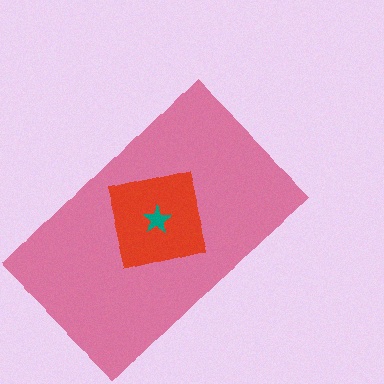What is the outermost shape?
The pink rectangle.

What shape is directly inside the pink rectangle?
The red square.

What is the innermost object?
The teal star.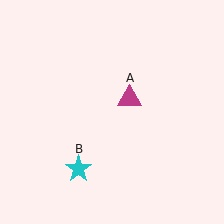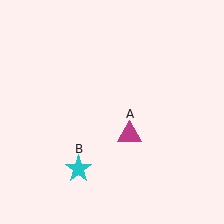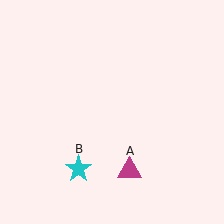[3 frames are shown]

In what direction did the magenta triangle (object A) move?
The magenta triangle (object A) moved down.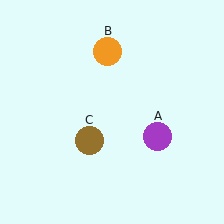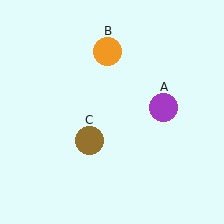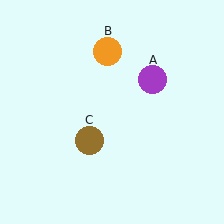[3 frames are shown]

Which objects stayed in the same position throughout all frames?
Orange circle (object B) and brown circle (object C) remained stationary.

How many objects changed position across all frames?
1 object changed position: purple circle (object A).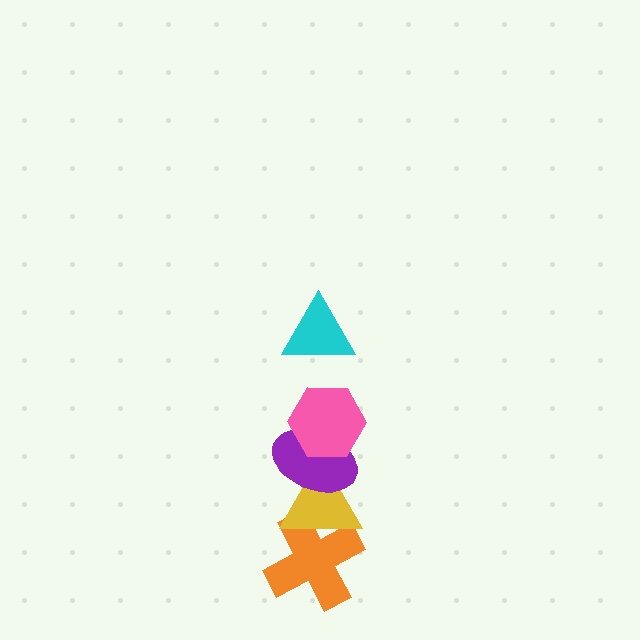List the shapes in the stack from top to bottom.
From top to bottom: the cyan triangle, the pink hexagon, the purple ellipse, the yellow triangle, the orange cross.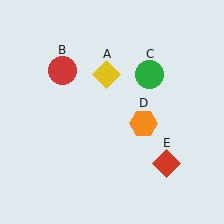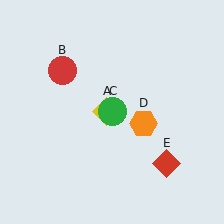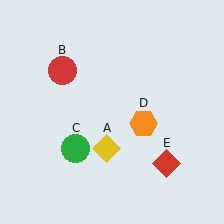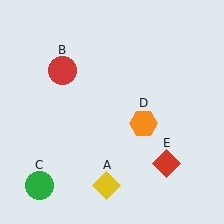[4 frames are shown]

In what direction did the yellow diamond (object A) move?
The yellow diamond (object A) moved down.